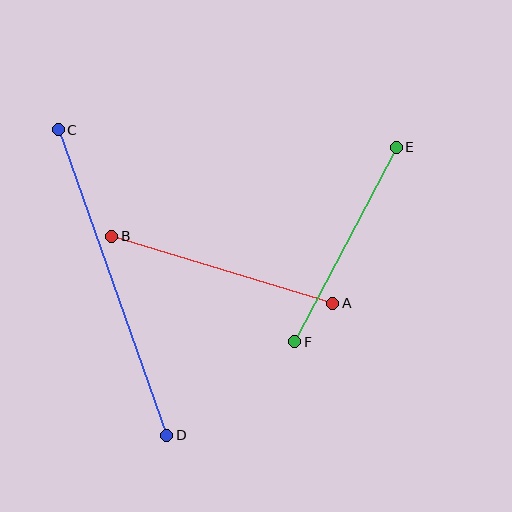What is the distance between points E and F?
The distance is approximately 219 pixels.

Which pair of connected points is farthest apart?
Points C and D are farthest apart.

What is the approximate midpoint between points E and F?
The midpoint is at approximately (345, 245) pixels.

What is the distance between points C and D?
The distance is approximately 324 pixels.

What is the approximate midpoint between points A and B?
The midpoint is at approximately (222, 270) pixels.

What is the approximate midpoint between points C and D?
The midpoint is at approximately (113, 282) pixels.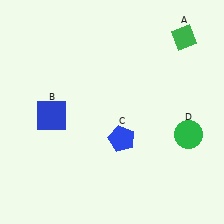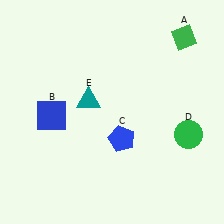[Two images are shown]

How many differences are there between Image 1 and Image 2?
There is 1 difference between the two images.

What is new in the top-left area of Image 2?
A teal triangle (E) was added in the top-left area of Image 2.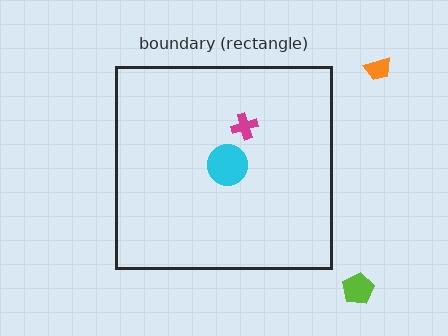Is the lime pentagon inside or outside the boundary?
Outside.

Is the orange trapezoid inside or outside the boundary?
Outside.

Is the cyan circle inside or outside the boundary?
Inside.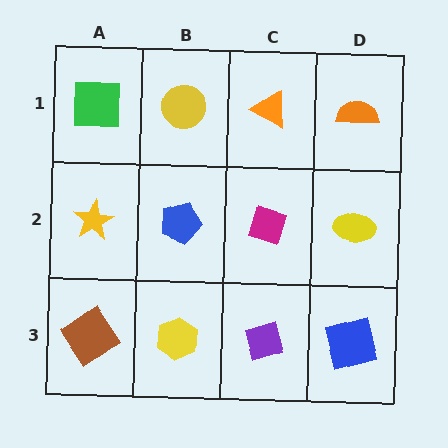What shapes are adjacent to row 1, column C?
A magenta diamond (row 2, column C), a yellow circle (row 1, column B), an orange semicircle (row 1, column D).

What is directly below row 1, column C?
A magenta diamond.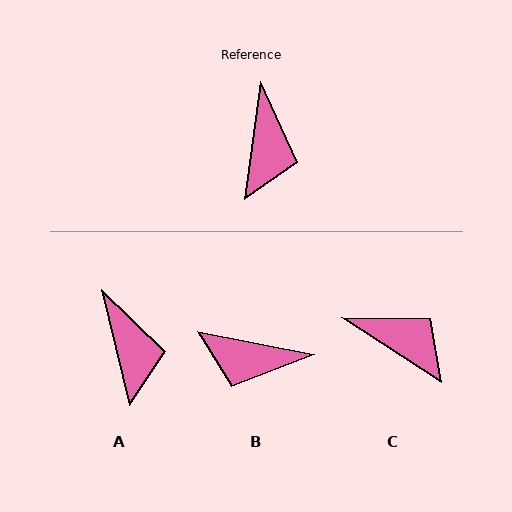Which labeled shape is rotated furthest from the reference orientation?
B, about 94 degrees away.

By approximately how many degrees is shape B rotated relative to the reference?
Approximately 94 degrees clockwise.